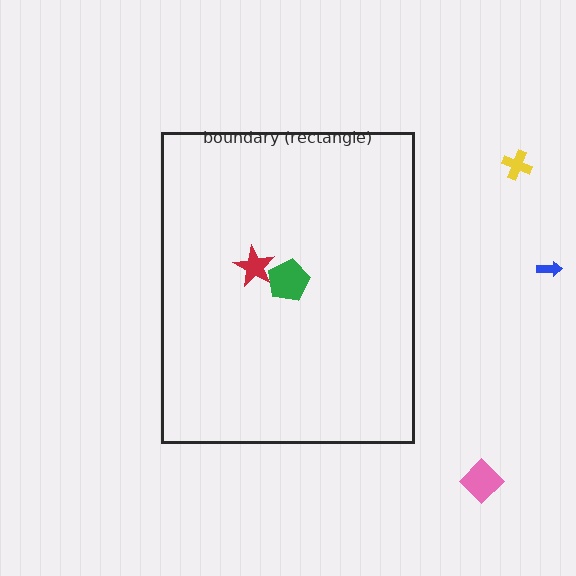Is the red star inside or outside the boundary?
Inside.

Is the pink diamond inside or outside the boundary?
Outside.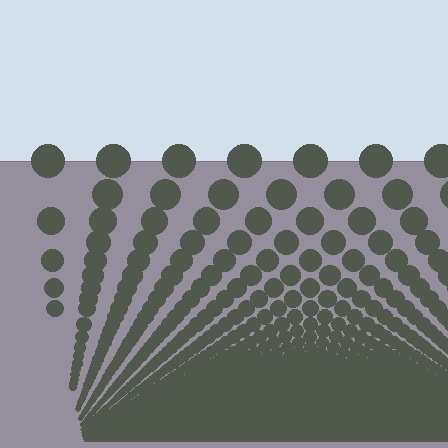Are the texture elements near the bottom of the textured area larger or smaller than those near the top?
Smaller. The gradient is inverted — elements near the bottom are smaller and denser.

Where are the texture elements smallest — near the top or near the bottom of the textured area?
Near the bottom.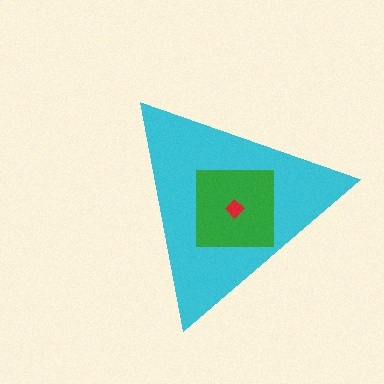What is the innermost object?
The red diamond.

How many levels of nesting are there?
3.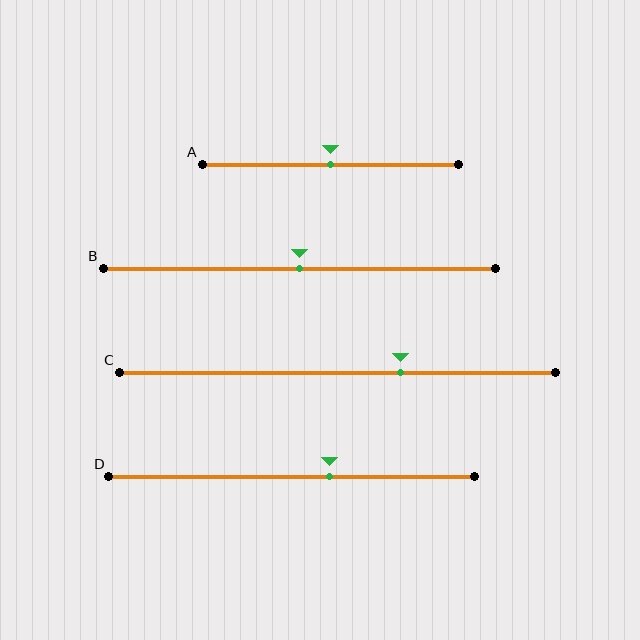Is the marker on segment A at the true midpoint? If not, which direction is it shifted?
Yes, the marker on segment A is at the true midpoint.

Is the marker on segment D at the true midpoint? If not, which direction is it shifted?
No, the marker on segment D is shifted to the right by about 10% of the segment length.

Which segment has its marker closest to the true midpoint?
Segment A has its marker closest to the true midpoint.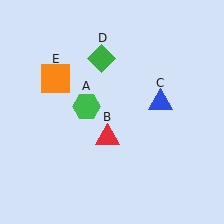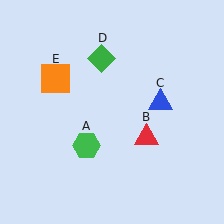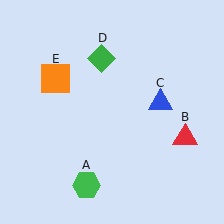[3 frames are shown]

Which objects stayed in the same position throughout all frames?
Blue triangle (object C) and green diamond (object D) and orange square (object E) remained stationary.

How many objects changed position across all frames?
2 objects changed position: green hexagon (object A), red triangle (object B).